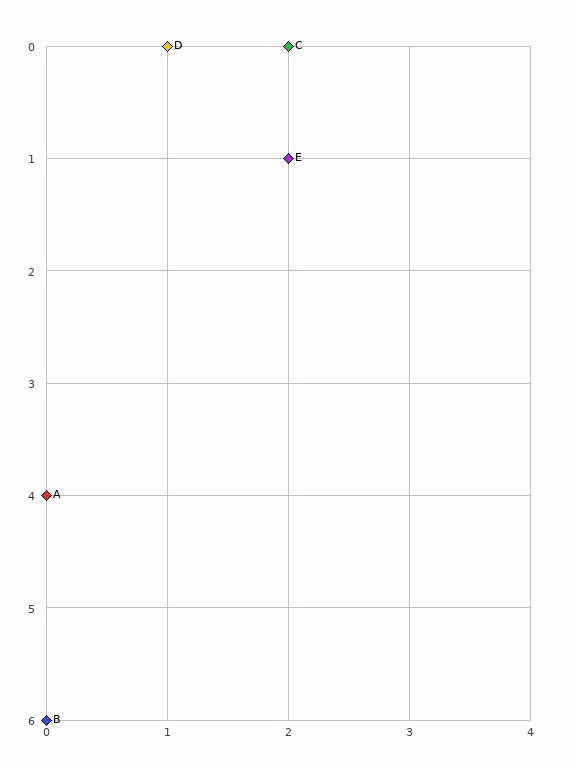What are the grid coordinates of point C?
Point C is at grid coordinates (2, 0).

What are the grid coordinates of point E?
Point E is at grid coordinates (2, 1).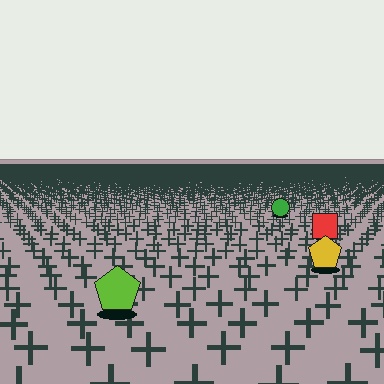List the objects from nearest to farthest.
From nearest to farthest: the lime pentagon, the yellow pentagon, the red square, the green circle.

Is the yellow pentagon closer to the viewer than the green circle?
Yes. The yellow pentagon is closer — you can tell from the texture gradient: the ground texture is coarser near it.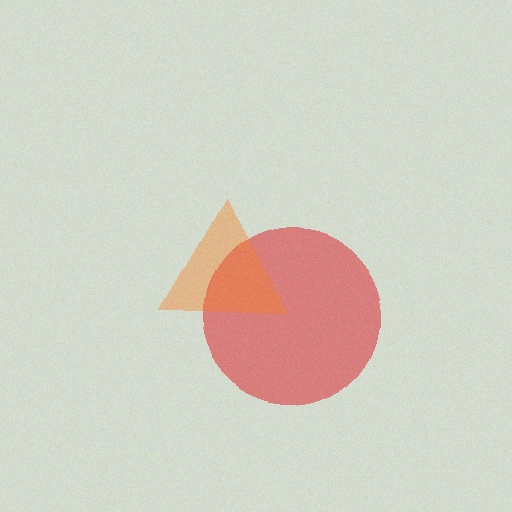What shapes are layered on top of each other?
The layered shapes are: a red circle, an orange triangle.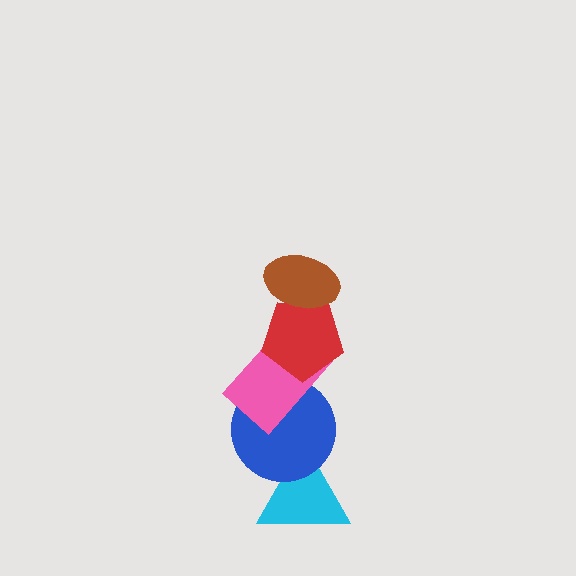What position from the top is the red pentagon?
The red pentagon is 2nd from the top.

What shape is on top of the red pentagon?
The brown ellipse is on top of the red pentagon.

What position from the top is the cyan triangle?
The cyan triangle is 5th from the top.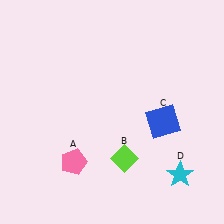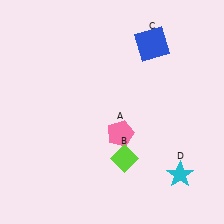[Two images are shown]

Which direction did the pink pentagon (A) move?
The pink pentagon (A) moved right.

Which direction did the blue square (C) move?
The blue square (C) moved up.